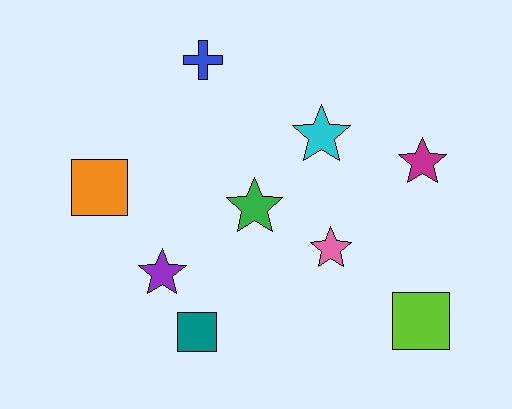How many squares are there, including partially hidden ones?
There are 3 squares.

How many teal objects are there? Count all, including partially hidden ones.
There is 1 teal object.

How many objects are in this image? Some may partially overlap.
There are 9 objects.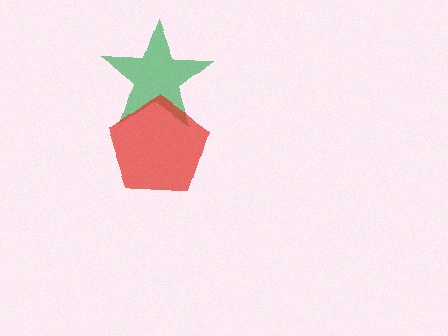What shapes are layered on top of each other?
The layered shapes are: a green star, a red pentagon.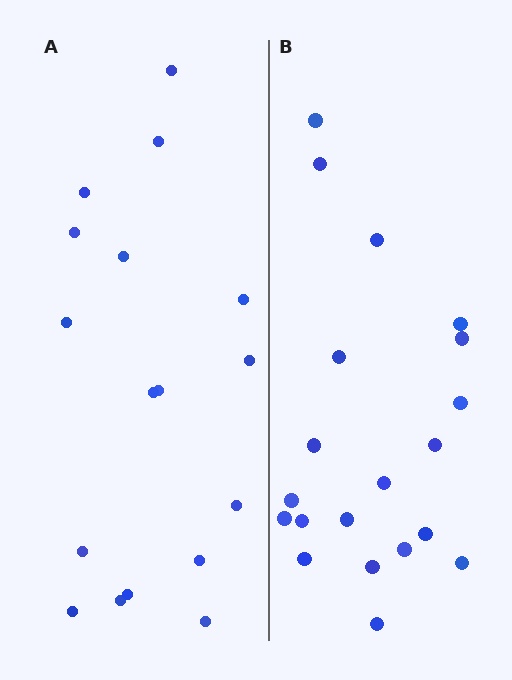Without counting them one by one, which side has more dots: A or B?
Region B (the right region) has more dots.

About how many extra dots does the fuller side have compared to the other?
Region B has just a few more — roughly 2 or 3 more dots than region A.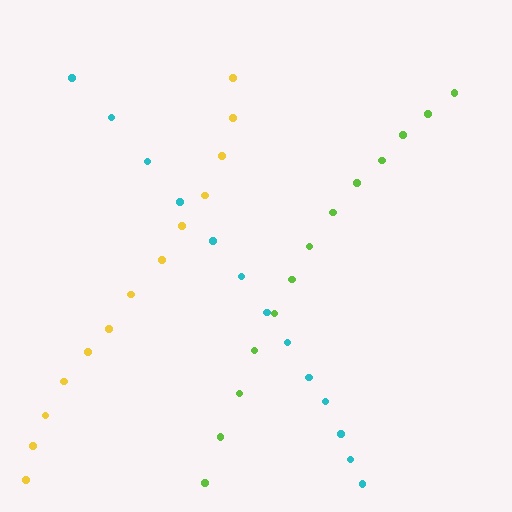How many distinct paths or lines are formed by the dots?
There are 3 distinct paths.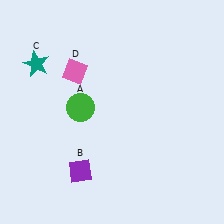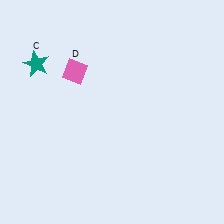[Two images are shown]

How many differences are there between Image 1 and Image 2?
There are 2 differences between the two images.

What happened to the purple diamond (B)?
The purple diamond (B) was removed in Image 2. It was in the bottom-left area of Image 1.